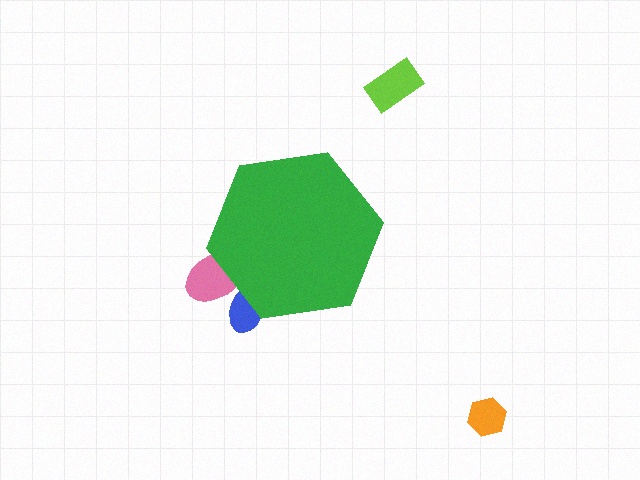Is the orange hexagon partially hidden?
No, the orange hexagon is fully visible.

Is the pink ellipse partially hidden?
Yes, the pink ellipse is partially hidden behind the green hexagon.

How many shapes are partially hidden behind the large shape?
2 shapes are partially hidden.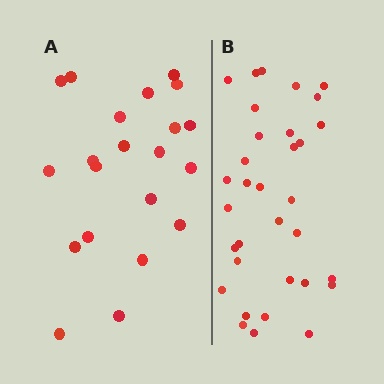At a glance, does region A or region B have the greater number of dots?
Region B (the right region) has more dots.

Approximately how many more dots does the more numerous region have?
Region B has roughly 12 or so more dots than region A.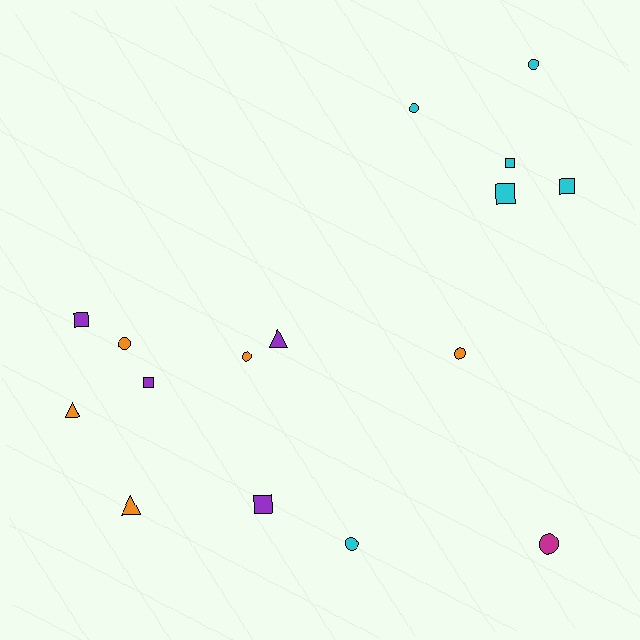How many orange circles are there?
There are 3 orange circles.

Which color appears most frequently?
Cyan, with 6 objects.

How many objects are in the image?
There are 16 objects.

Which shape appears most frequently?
Circle, with 7 objects.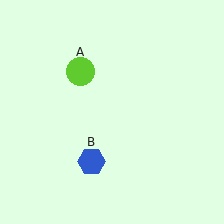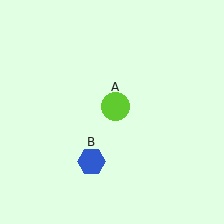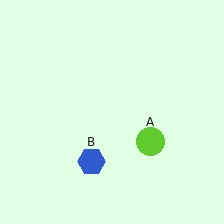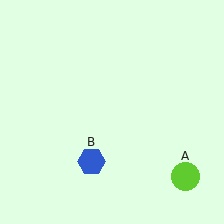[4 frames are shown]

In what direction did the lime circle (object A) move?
The lime circle (object A) moved down and to the right.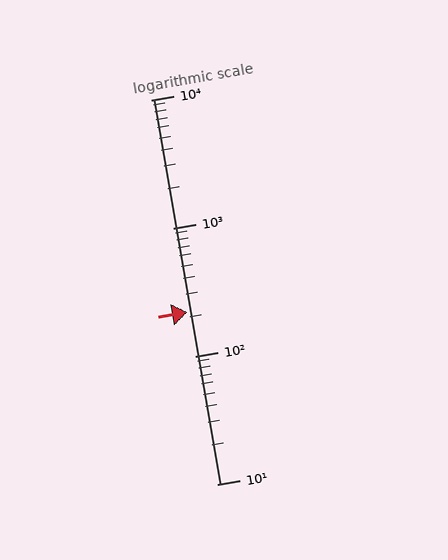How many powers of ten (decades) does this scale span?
The scale spans 3 decades, from 10 to 10000.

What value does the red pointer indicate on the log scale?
The pointer indicates approximately 220.